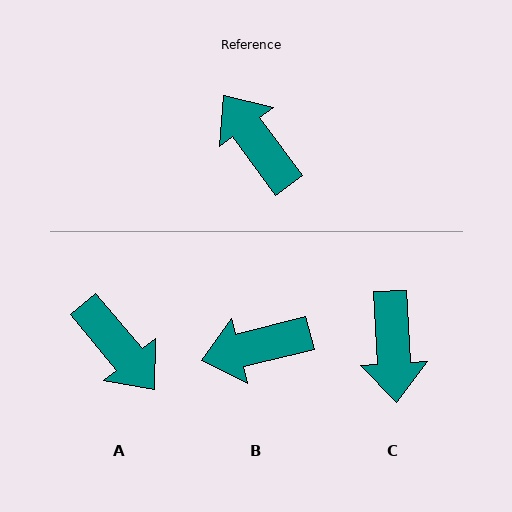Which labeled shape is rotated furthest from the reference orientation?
A, about 176 degrees away.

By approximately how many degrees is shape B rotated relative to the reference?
Approximately 68 degrees counter-clockwise.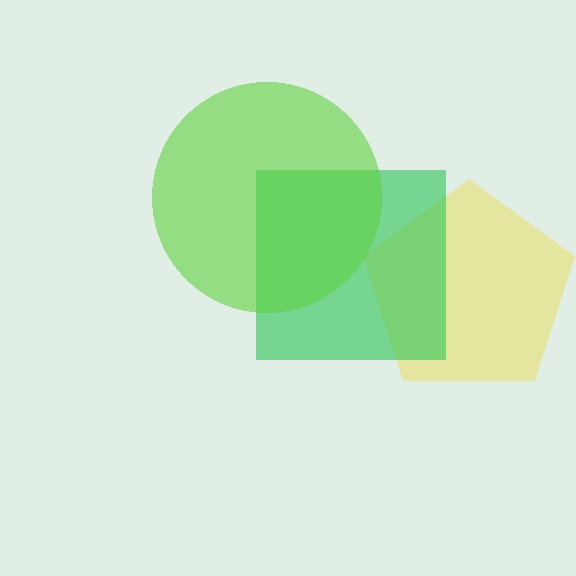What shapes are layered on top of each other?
The layered shapes are: a yellow pentagon, a green square, a lime circle.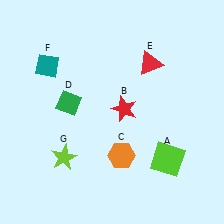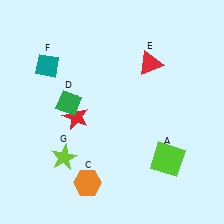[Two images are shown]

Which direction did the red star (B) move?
The red star (B) moved left.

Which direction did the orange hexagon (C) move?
The orange hexagon (C) moved left.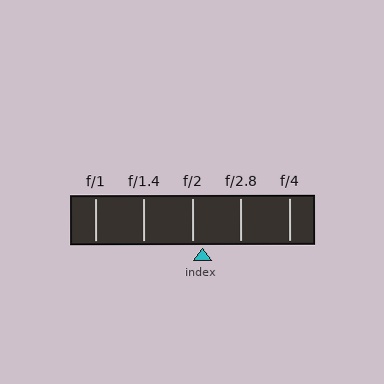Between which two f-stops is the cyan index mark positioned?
The index mark is between f/2 and f/2.8.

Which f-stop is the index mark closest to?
The index mark is closest to f/2.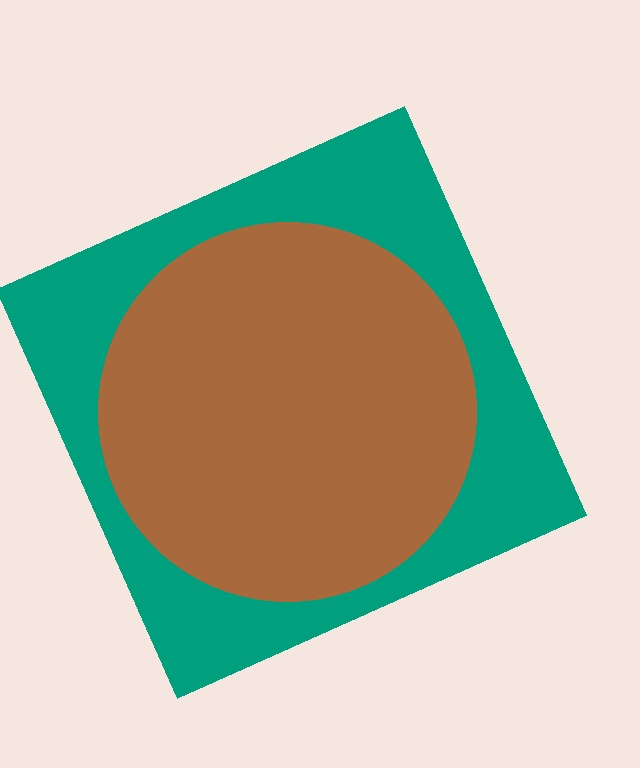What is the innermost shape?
The brown circle.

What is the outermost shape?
The teal square.